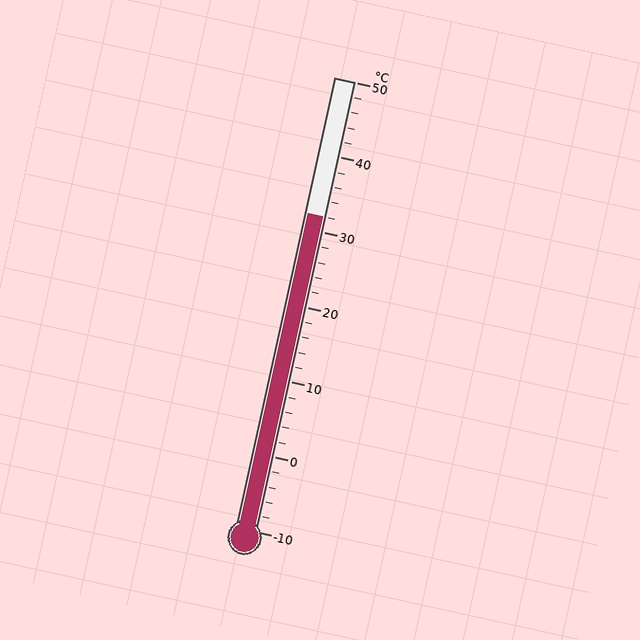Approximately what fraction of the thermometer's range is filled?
The thermometer is filled to approximately 70% of its range.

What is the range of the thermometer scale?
The thermometer scale ranges from -10°C to 50°C.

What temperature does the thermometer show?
The thermometer shows approximately 32°C.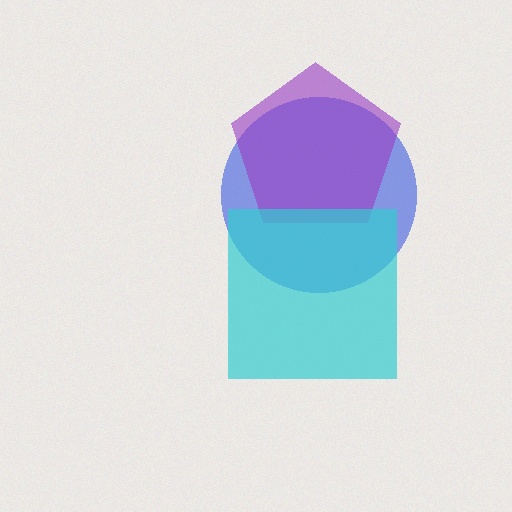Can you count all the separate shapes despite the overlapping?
Yes, there are 3 separate shapes.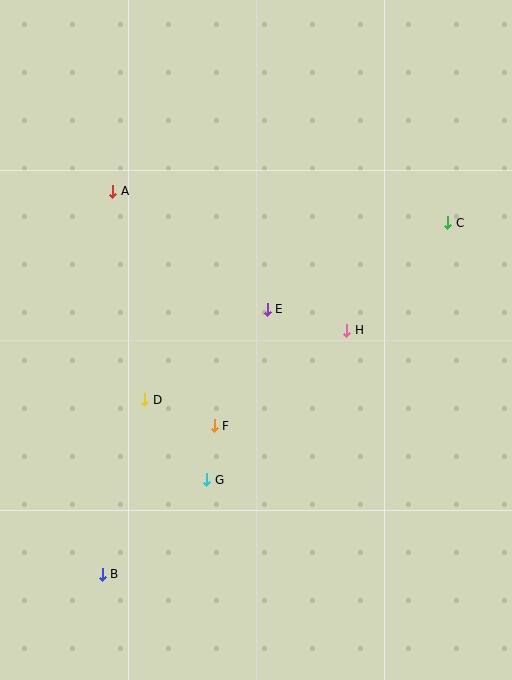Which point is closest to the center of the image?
Point E at (267, 309) is closest to the center.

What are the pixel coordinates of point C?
Point C is at (448, 223).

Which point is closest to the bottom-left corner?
Point B is closest to the bottom-left corner.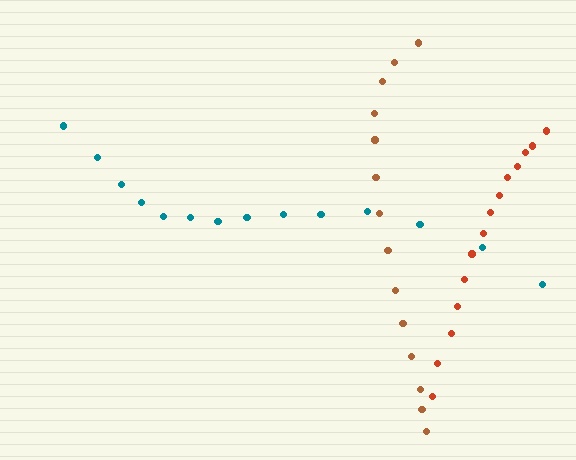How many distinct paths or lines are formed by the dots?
There are 3 distinct paths.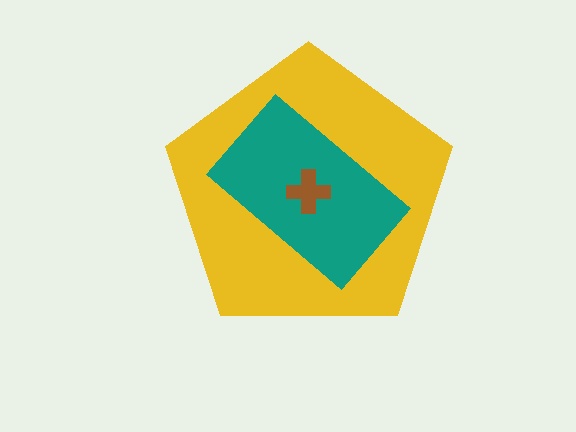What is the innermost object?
The brown cross.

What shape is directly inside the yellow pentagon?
The teal rectangle.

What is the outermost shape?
The yellow pentagon.